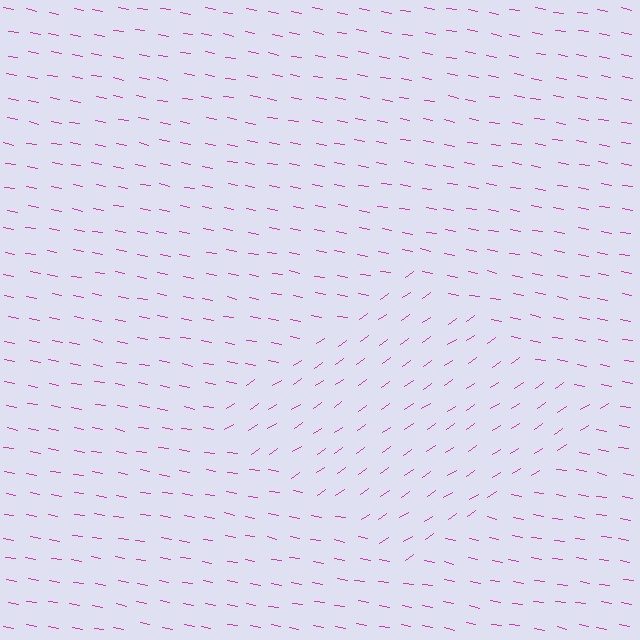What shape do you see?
I see a diamond.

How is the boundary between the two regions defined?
The boundary is defined purely by a change in line orientation (approximately 45 degrees difference). All lines are the same color and thickness.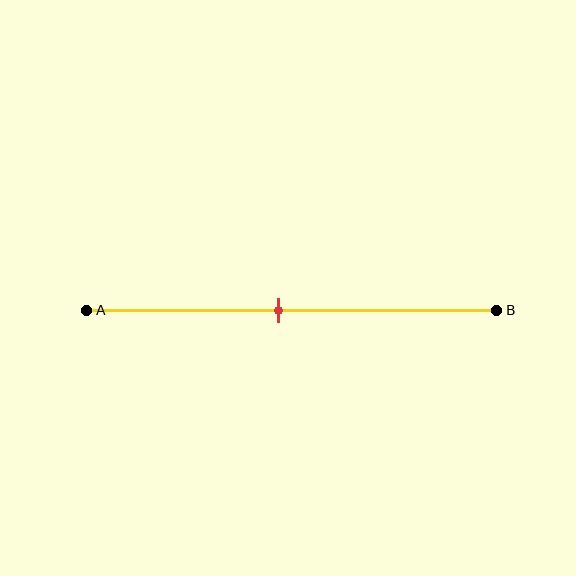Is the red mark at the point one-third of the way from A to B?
No, the mark is at about 45% from A, not at the 33% one-third point.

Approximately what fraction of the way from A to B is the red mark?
The red mark is approximately 45% of the way from A to B.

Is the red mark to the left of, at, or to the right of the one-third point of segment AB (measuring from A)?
The red mark is to the right of the one-third point of segment AB.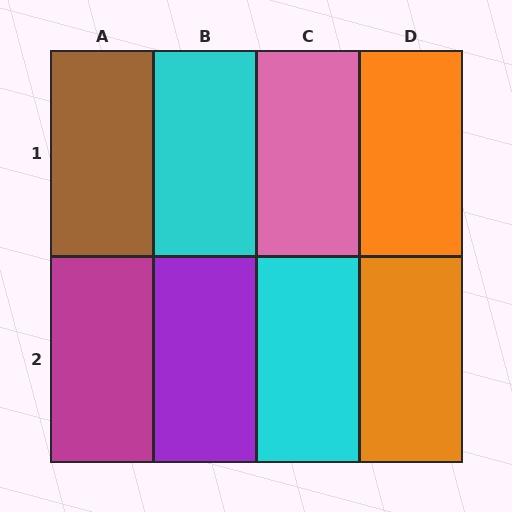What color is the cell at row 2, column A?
Magenta.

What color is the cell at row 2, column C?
Cyan.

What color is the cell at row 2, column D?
Orange.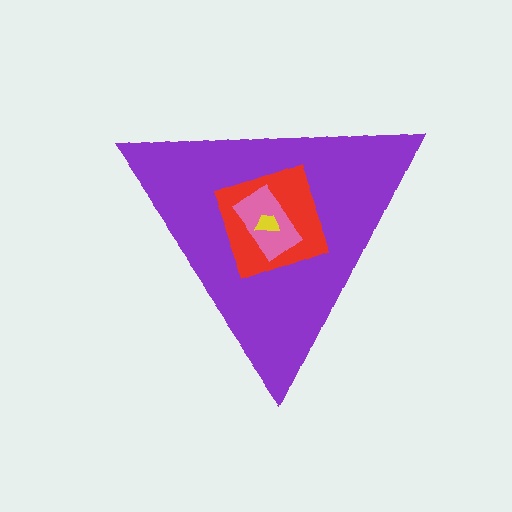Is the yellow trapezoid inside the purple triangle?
Yes.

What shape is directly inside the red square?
The pink rectangle.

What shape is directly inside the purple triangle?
The red square.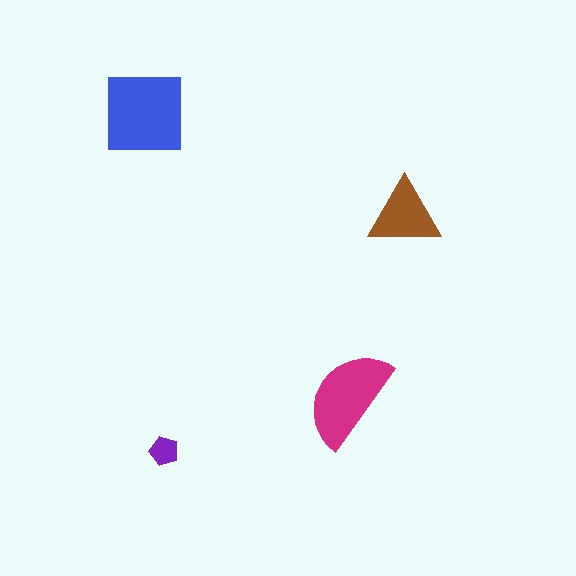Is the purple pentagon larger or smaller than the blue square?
Smaller.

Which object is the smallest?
The purple pentagon.